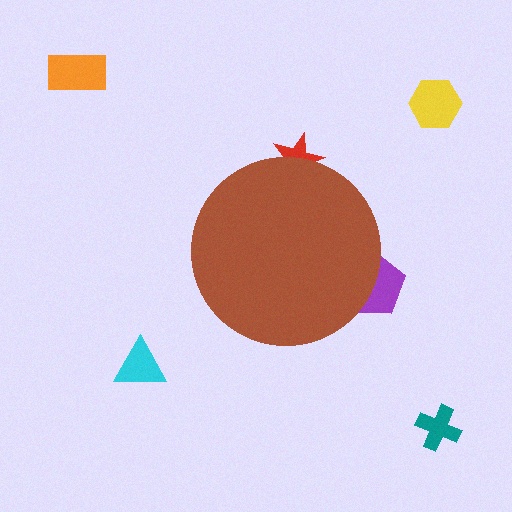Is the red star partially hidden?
Yes, the red star is partially hidden behind the brown circle.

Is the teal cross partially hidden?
No, the teal cross is fully visible.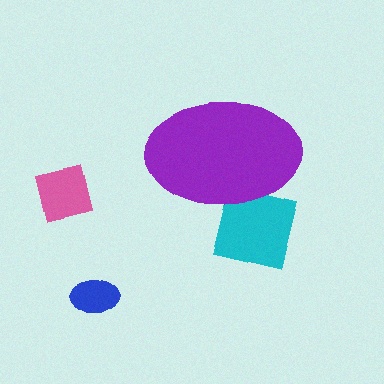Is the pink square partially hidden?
No, the pink square is fully visible.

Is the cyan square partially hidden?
Yes, the cyan square is partially hidden behind the purple ellipse.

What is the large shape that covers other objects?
A purple ellipse.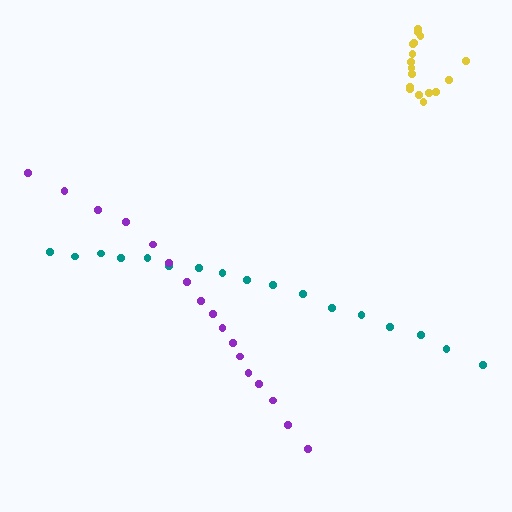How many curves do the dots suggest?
There are 3 distinct paths.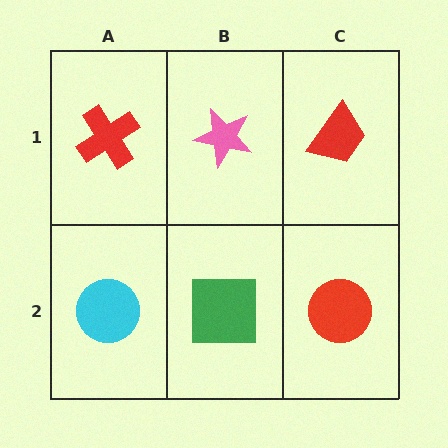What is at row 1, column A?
A red cross.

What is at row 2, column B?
A green square.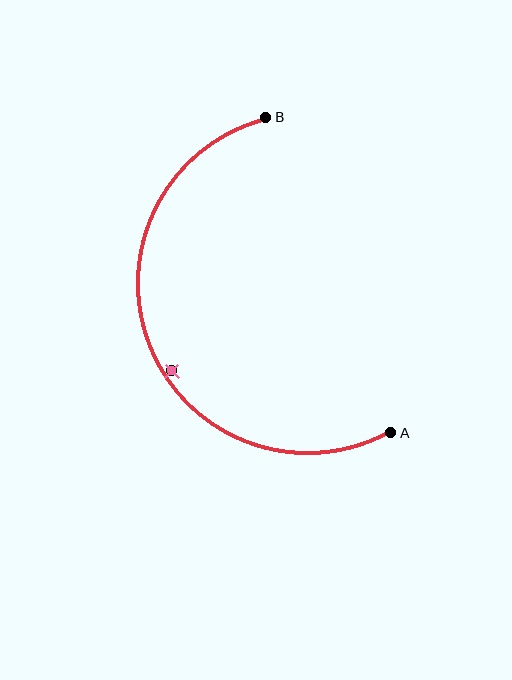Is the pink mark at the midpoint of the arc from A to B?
No — the pink mark does not lie on the arc at all. It sits slightly inside the curve.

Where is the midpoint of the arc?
The arc midpoint is the point on the curve farthest from the straight line joining A and B. It sits to the left of that line.